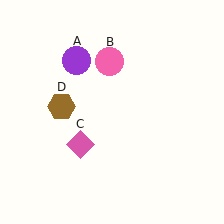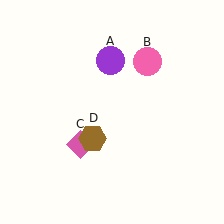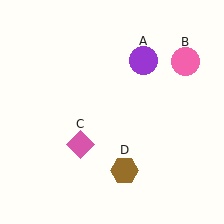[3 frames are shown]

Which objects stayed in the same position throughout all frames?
Pink diamond (object C) remained stationary.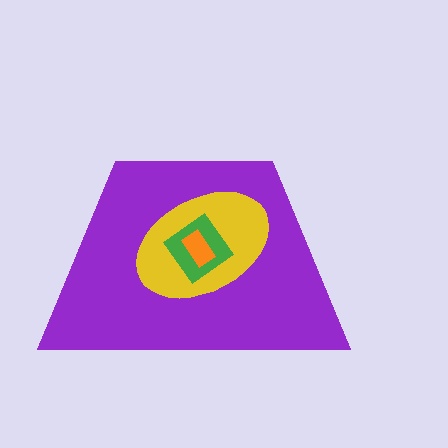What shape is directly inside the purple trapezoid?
The yellow ellipse.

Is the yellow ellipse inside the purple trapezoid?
Yes.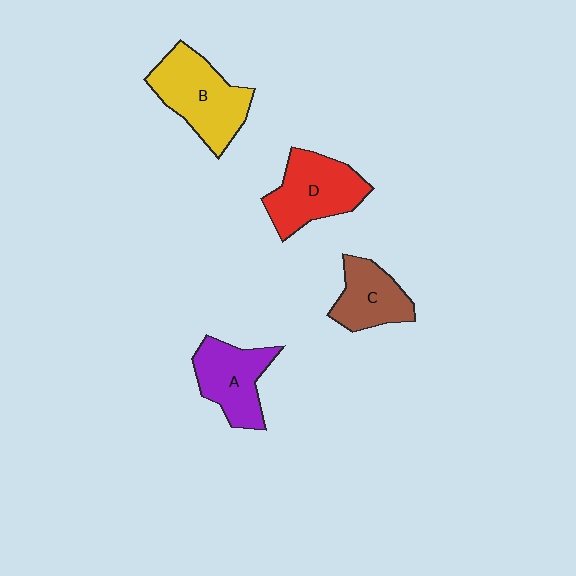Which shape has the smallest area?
Shape C (brown).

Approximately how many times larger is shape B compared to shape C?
Approximately 1.5 times.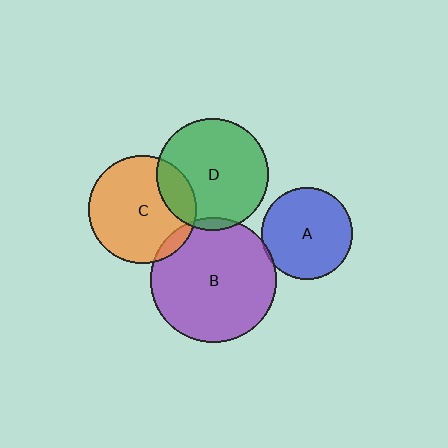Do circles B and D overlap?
Yes.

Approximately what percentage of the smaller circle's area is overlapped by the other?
Approximately 5%.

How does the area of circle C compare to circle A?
Approximately 1.4 times.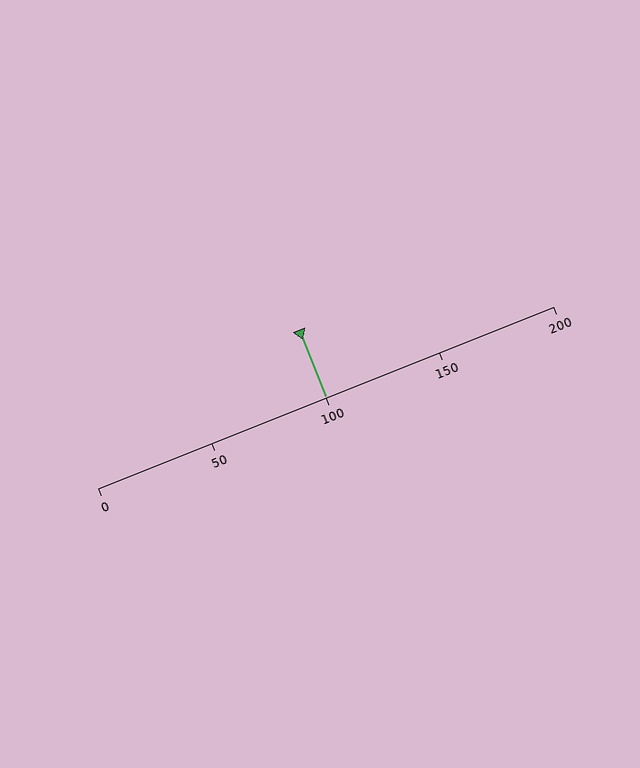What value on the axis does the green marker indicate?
The marker indicates approximately 100.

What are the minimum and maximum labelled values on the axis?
The axis runs from 0 to 200.